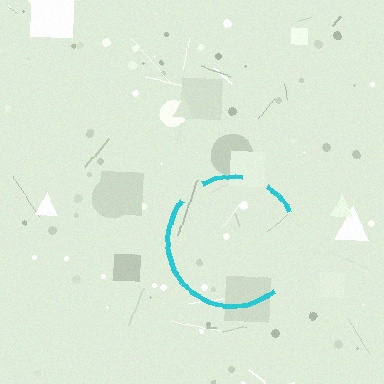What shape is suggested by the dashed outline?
The dashed outline suggests a circle.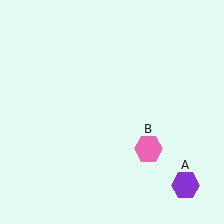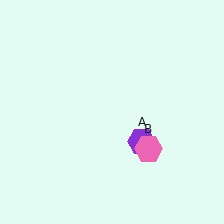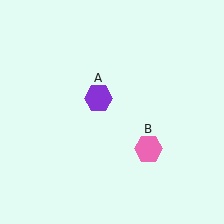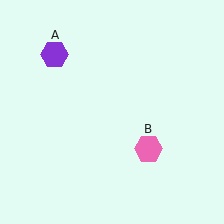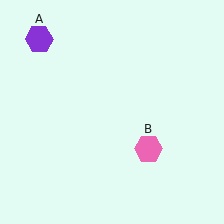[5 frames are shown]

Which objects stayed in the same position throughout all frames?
Pink hexagon (object B) remained stationary.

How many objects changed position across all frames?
1 object changed position: purple hexagon (object A).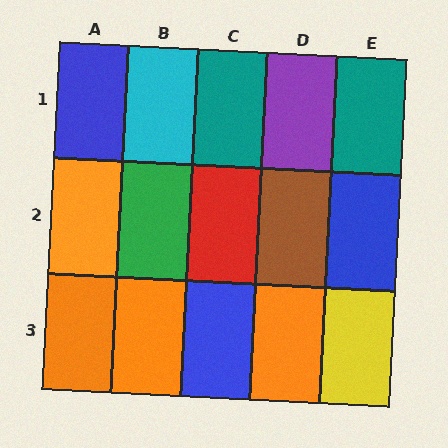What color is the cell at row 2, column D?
Brown.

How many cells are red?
1 cell is red.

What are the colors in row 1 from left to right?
Blue, cyan, teal, purple, teal.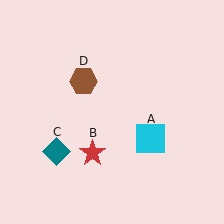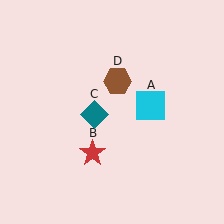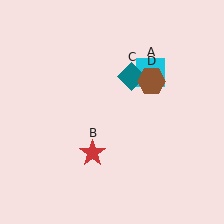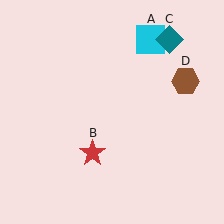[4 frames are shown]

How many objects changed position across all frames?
3 objects changed position: cyan square (object A), teal diamond (object C), brown hexagon (object D).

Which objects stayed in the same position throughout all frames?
Red star (object B) remained stationary.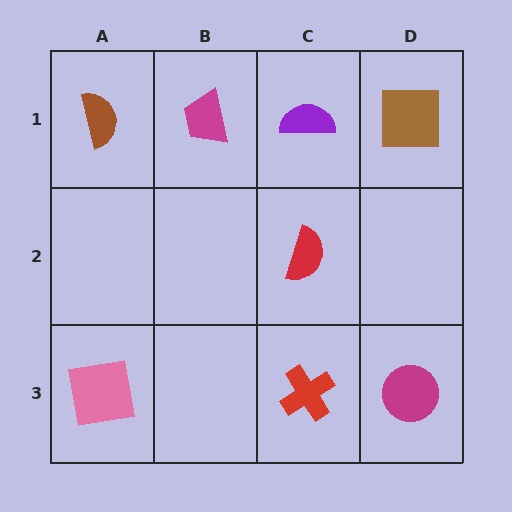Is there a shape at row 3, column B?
No, that cell is empty.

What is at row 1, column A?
A brown semicircle.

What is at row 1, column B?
A magenta trapezoid.